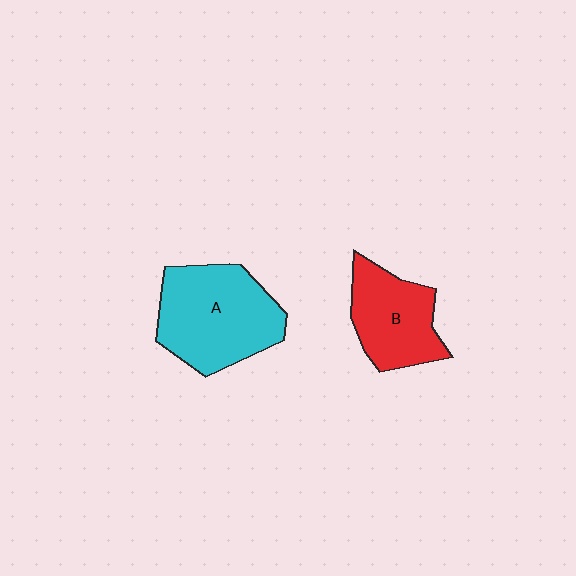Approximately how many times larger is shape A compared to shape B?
Approximately 1.4 times.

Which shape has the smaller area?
Shape B (red).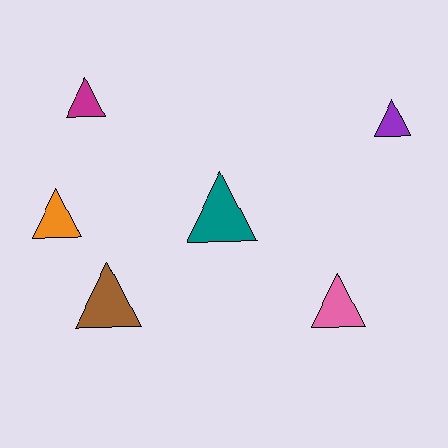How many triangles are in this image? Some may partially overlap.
There are 6 triangles.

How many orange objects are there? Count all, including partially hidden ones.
There is 1 orange object.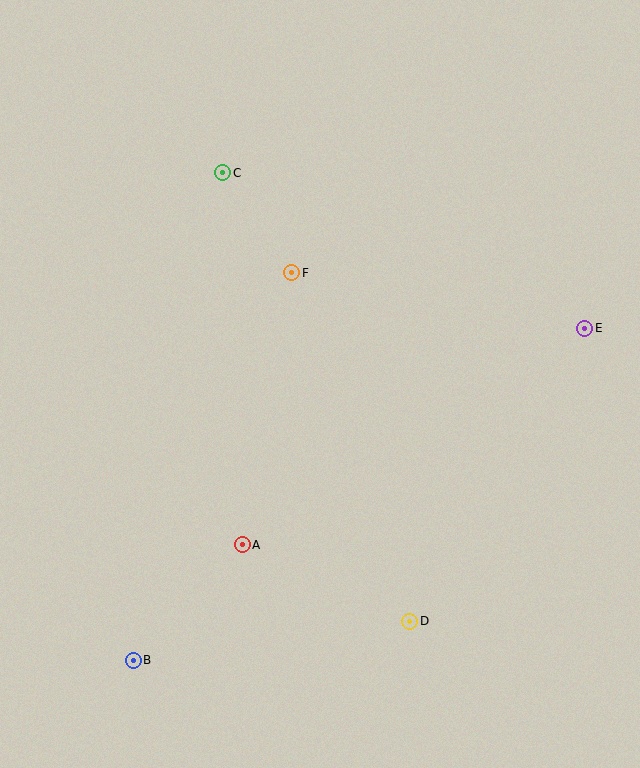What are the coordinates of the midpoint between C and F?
The midpoint between C and F is at (257, 223).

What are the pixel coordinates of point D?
Point D is at (410, 621).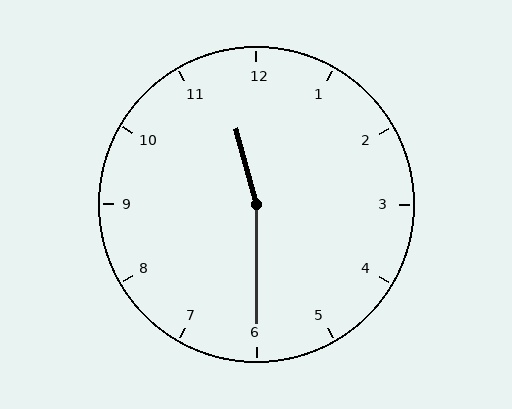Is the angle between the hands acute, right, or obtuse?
It is obtuse.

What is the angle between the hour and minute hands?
Approximately 165 degrees.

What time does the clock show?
11:30.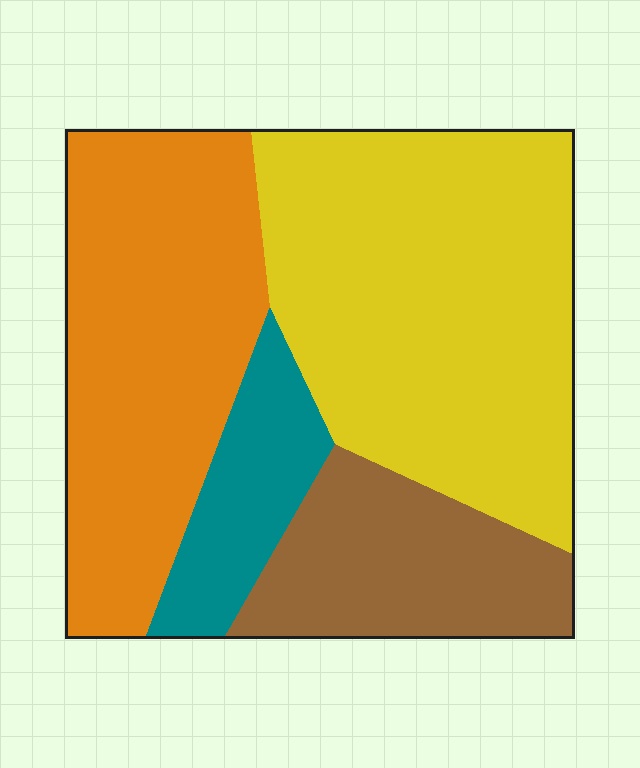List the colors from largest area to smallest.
From largest to smallest: yellow, orange, brown, teal.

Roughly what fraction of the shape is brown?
Brown covers about 15% of the shape.